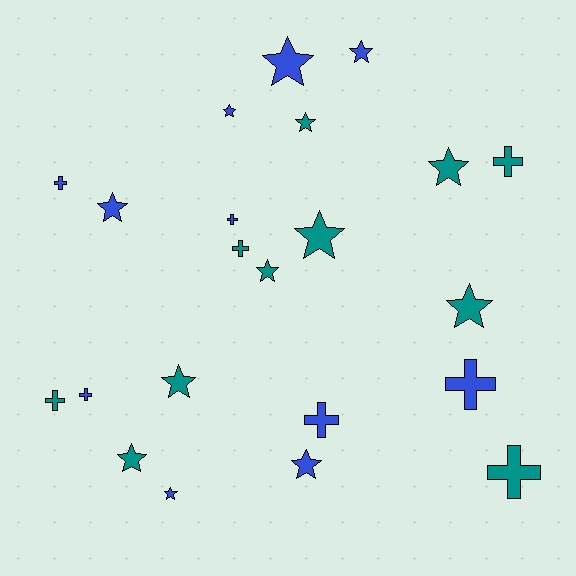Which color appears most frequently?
Teal, with 11 objects.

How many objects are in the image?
There are 22 objects.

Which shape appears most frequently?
Star, with 13 objects.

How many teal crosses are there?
There are 4 teal crosses.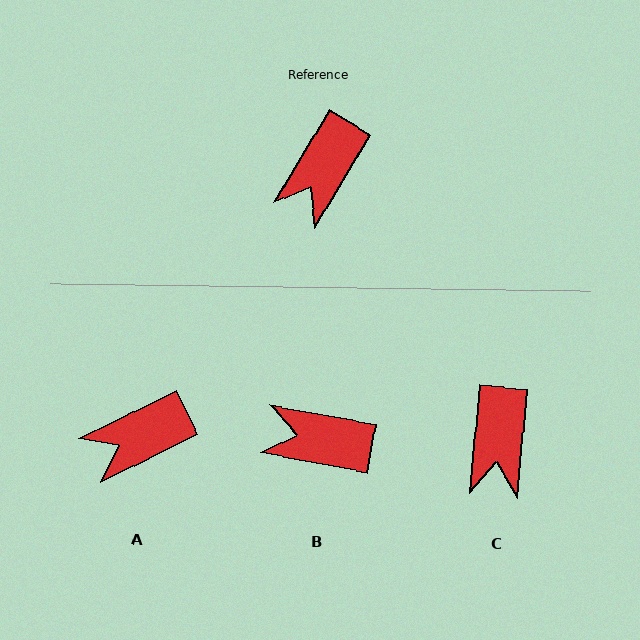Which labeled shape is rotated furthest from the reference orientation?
B, about 69 degrees away.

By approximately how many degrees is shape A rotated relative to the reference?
Approximately 33 degrees clockwise.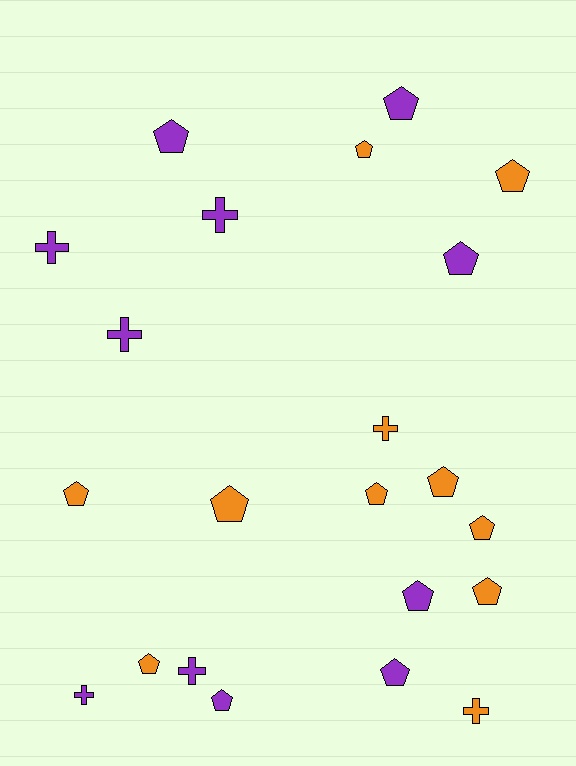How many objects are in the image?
There are 22 objects.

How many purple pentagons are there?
There are 6 purple pentagons.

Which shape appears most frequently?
Pentagon, with 15 objects.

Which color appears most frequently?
Orange, with 11 objects.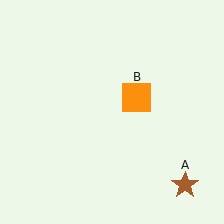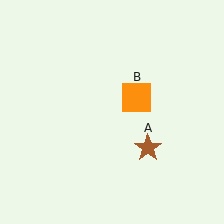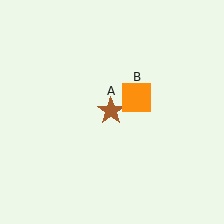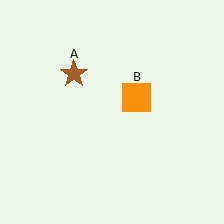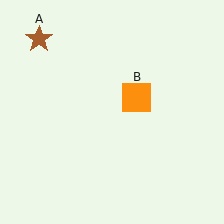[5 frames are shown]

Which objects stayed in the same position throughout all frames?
Orange square (object B) remained stationary.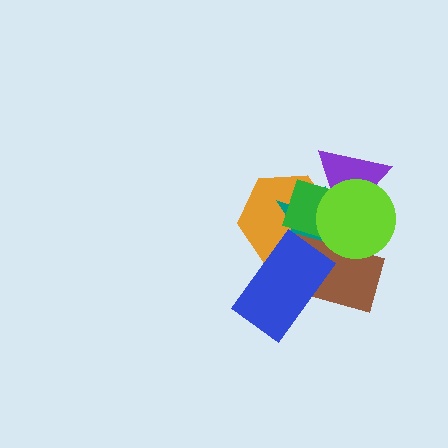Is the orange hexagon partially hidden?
Yes, it is partially covered by another shape.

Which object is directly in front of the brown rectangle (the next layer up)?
The green diamond is directly in front of the brown rectangle.